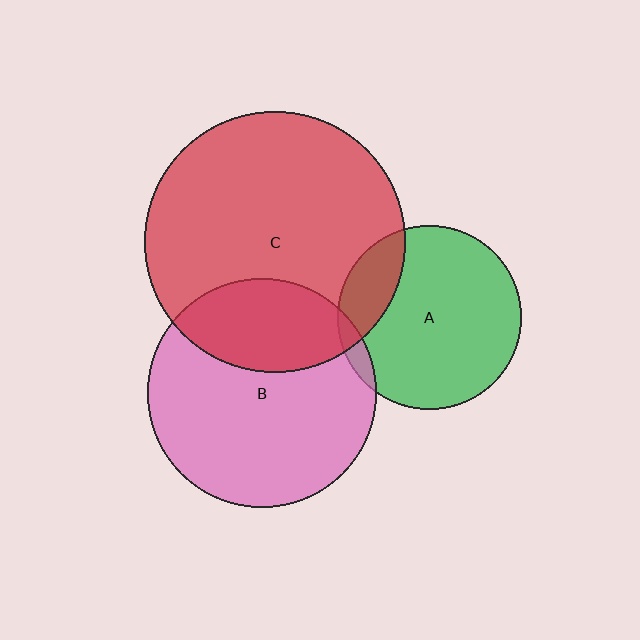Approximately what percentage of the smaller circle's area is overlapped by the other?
Approximately 20%.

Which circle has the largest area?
Circle C (red).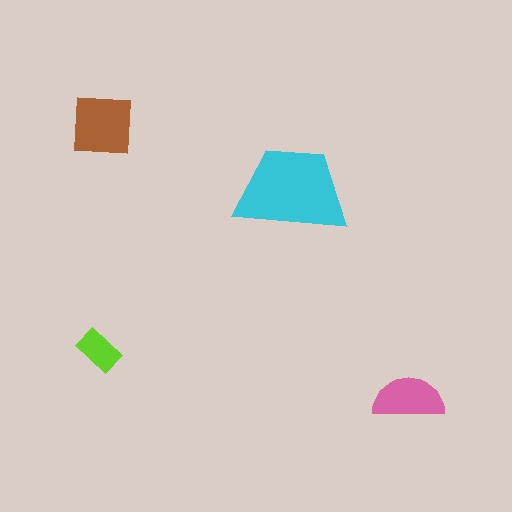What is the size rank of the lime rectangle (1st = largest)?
4th.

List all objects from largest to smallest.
The cyan trapezoid, the brown square, the pink semicircle, the lime rectangle.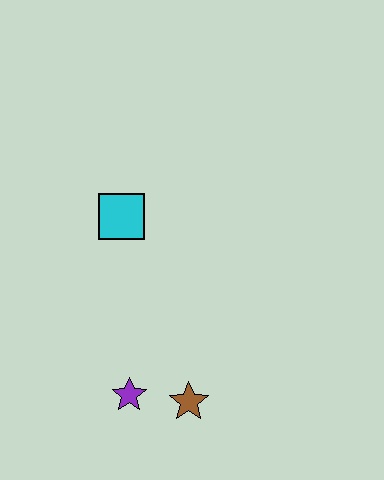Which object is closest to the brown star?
The purple star is closest to the brown star.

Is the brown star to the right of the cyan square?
Yes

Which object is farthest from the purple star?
The cyan square is farthest from the purple star.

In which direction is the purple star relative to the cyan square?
The purple star is below the cyan square.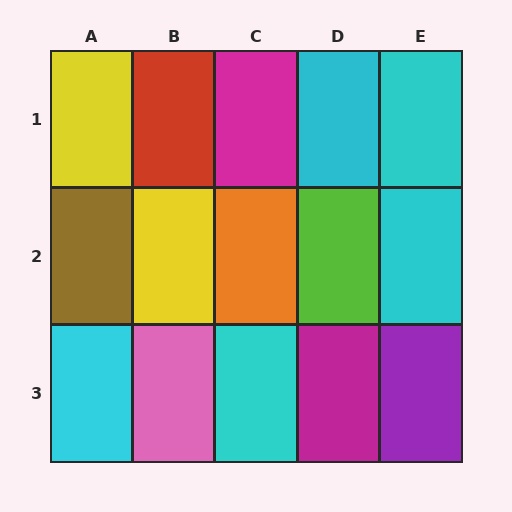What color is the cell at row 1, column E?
Cyan.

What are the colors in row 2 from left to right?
Brown, yellow, orange, lime, cyan.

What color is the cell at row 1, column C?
Magenta.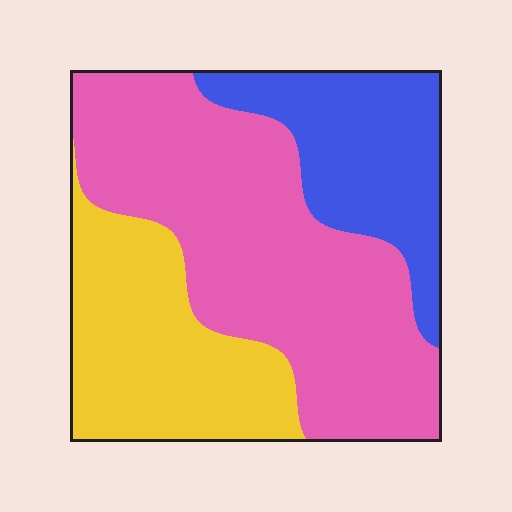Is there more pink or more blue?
Pink.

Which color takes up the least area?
Blue, at roughly 20%.